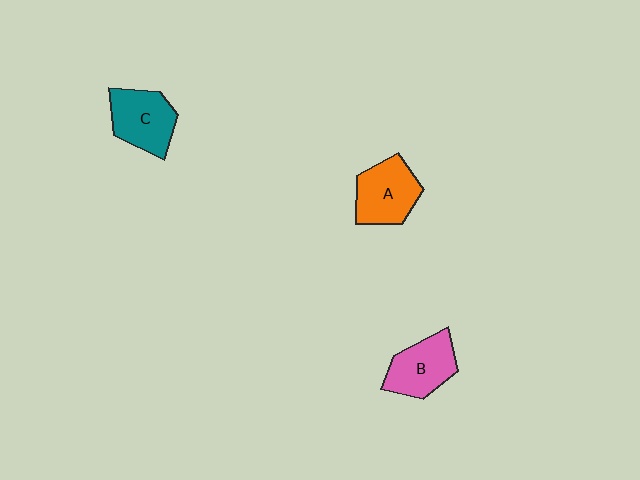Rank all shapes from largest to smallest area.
From largest to smallest: A (orange), C (teal), B (pink).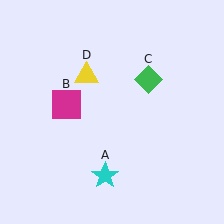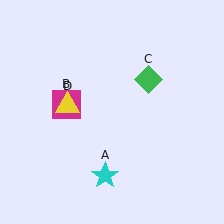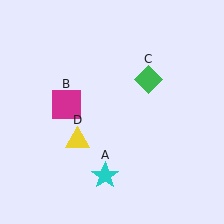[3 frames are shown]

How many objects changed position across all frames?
1 object changed position: yellow triangle (object D).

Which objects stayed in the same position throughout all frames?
Cyan star (object A) and magenta square (object B) and green diamond (object C) remained stationary.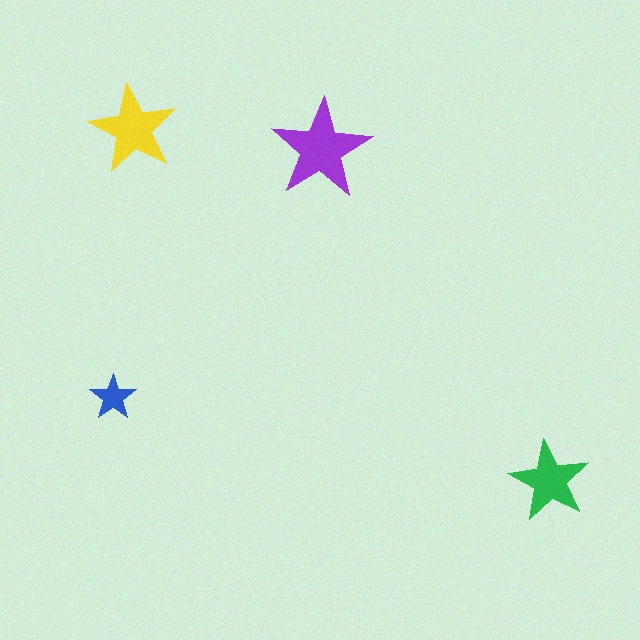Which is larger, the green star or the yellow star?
The yellow one.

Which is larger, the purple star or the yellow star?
The purple one.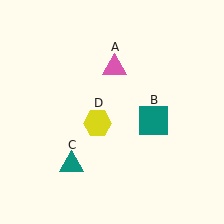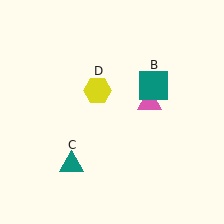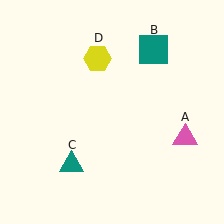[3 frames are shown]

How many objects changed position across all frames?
3 objects changed position: pink triangle (object A), teal square (object B), yellow hexagon (object D).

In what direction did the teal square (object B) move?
The teal square (object B) moved up.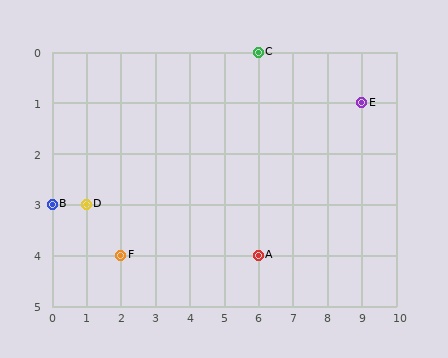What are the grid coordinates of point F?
Point F is at grid coordinates (2, 4).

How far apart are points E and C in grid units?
Points E and C are 3 columns and 1 row apart (about 3.2 grid units diagonally).